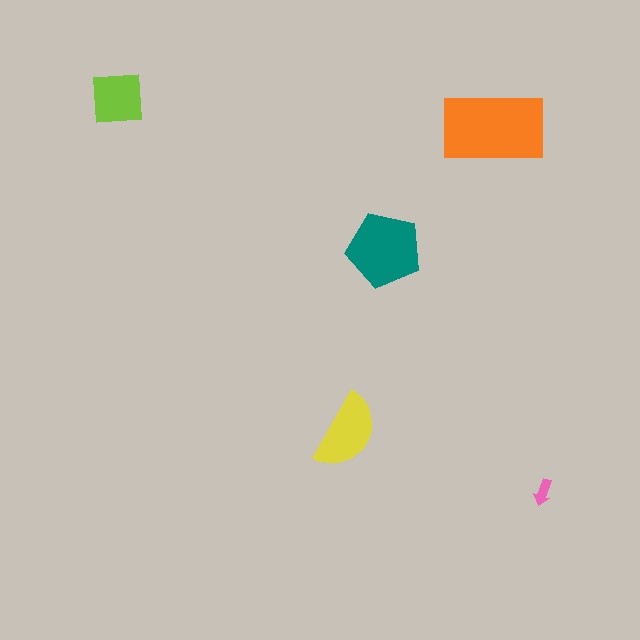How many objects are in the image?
There are 5 objects in the image.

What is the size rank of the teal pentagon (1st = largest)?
2nd.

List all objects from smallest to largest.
The pink arrow, the lime square, the yellow semicircle, the teal pentagon, the orange rectangle.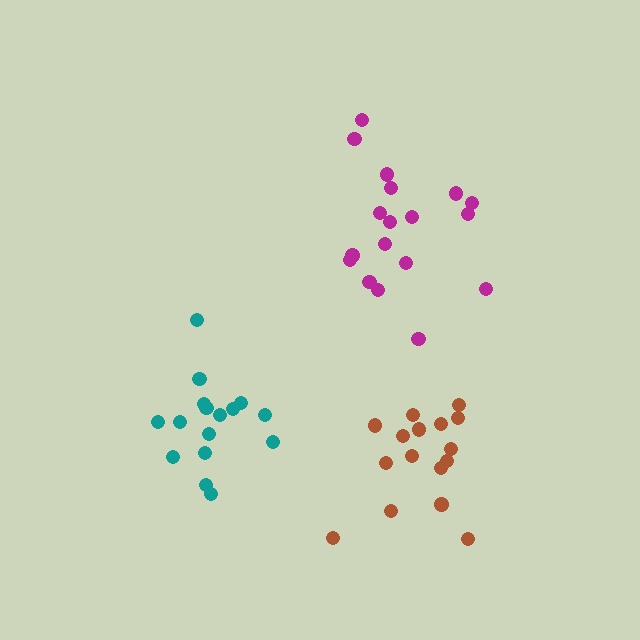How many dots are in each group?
Group 1: 16 dots, Group 2: 18 dots, Group 3: 16 dots (50 total).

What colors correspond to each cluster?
The clusters are colored: teal, magenta, brown.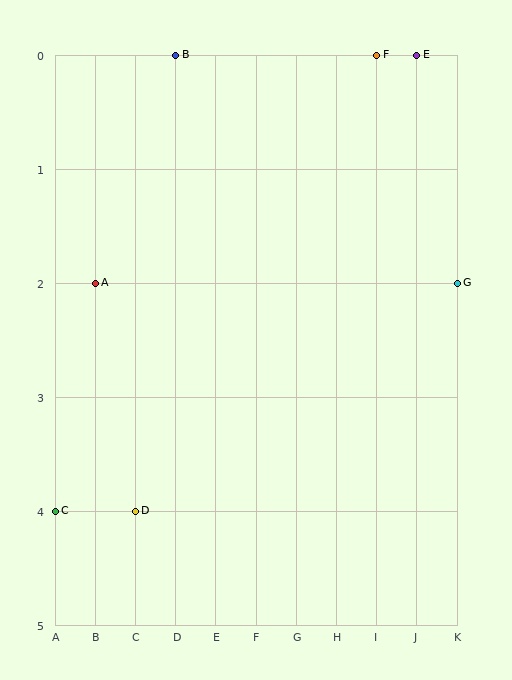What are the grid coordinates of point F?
Point F is at grid coordinates (I, 0).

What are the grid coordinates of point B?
Point B is at grid coordinates (D, 0).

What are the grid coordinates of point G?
Point G is at grid coordinates (K, 2).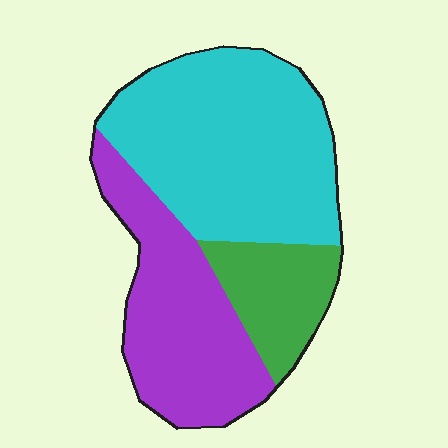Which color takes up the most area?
Cyan, at roughly 50%.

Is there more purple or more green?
Purple.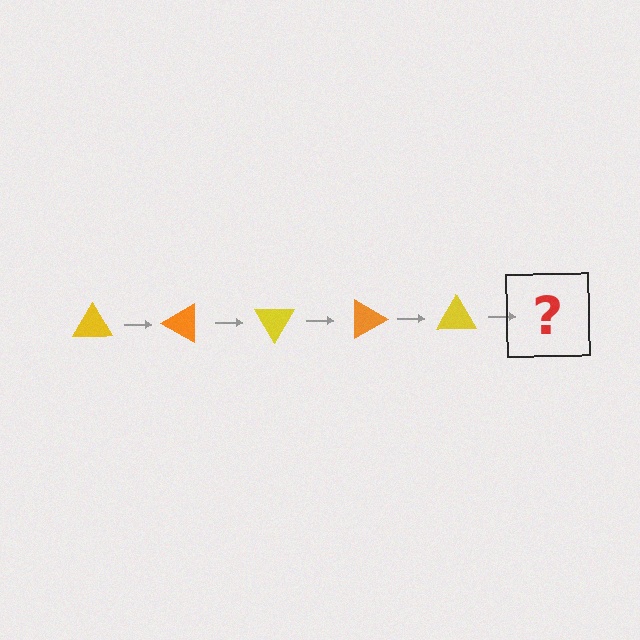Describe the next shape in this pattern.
It should be an orange triangle, rotated 150 degrees from the start.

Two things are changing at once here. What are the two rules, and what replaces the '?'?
The two rules are that it rotates 30 degrees each step and the color cycles through yellow and orange. The '?' should be an orange triangle, rotated 150 degrees from the start.